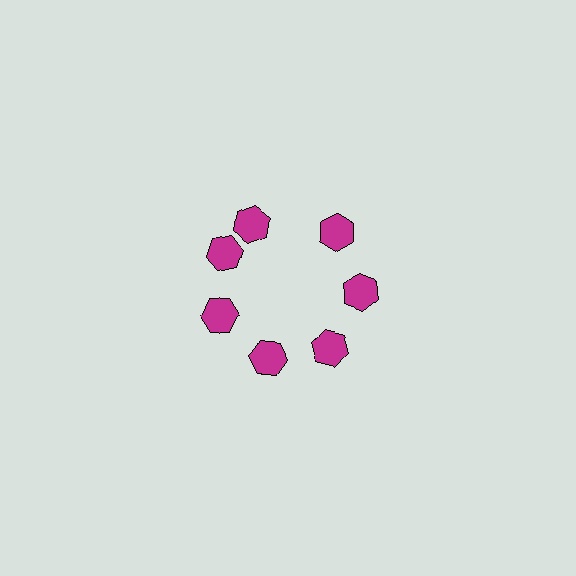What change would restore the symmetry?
The symmetry would be restored by rotating it back into even spacing with its neighbors so that all 7 hexagons sit at equal angles and equal distance from the center.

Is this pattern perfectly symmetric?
No. The 7 magenta hexagons are arranged in a ring, but one element near the 12 o'clock position is rotated out of alignment along the ring, breaking the 7-fold rotational symmetry.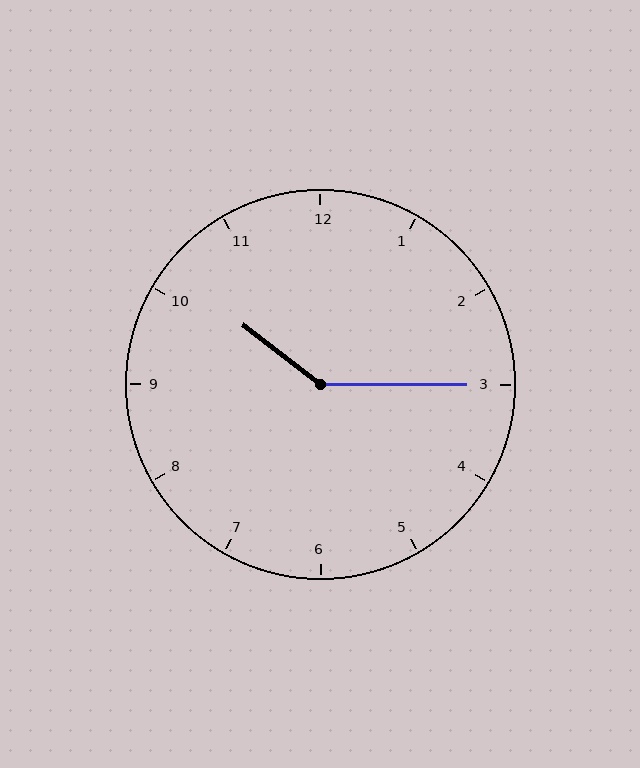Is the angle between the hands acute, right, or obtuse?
It is obtuse.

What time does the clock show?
10:15.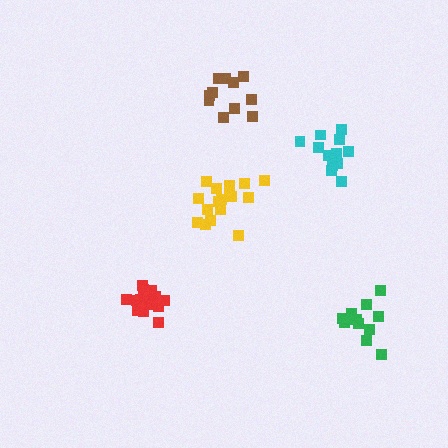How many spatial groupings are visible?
There are 5 spatial groupings.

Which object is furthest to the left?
The red cluster is leftmost.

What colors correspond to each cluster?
The clusters are colored: cyan, brown, red, yellow, green.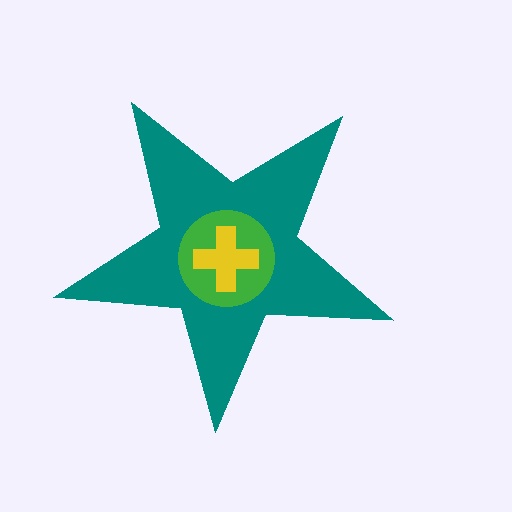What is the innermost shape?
The yellow cross.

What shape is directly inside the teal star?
The green circle.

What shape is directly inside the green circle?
The yellow cross.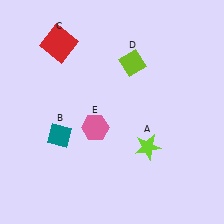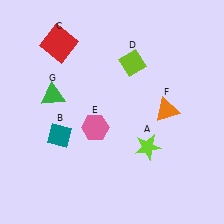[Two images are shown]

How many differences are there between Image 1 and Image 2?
There are 2 differences between the two images.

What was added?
An orange triangle (F), a green triangle (G) were added in Image 2.